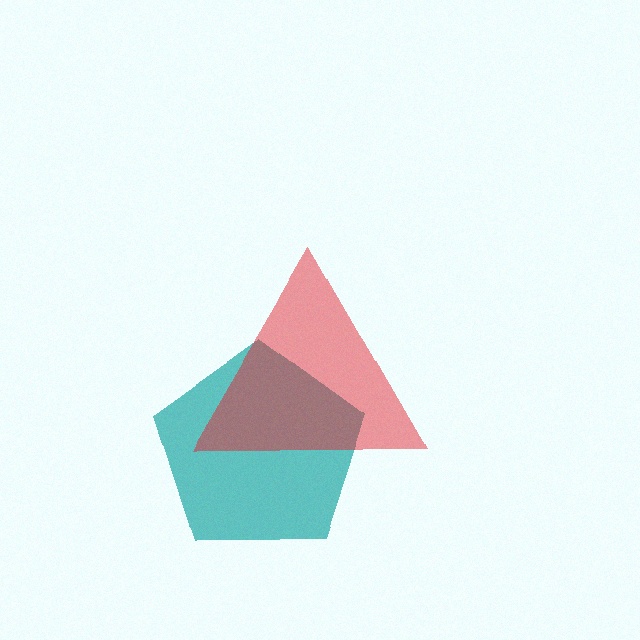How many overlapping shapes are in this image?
There are 2 overlapping shapes in the image.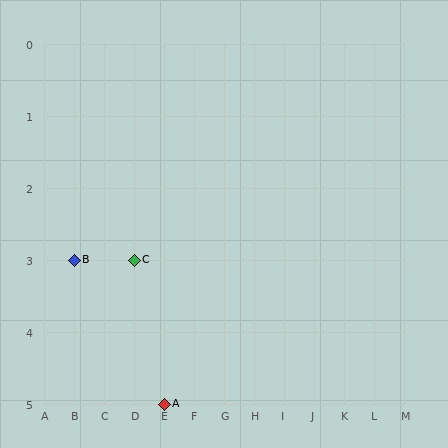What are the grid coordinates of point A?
Point A is at grid coordinates (E, 5).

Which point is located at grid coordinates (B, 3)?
Point B is at (B, 3).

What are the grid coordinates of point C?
Point C is at grid coordinates (D, 3).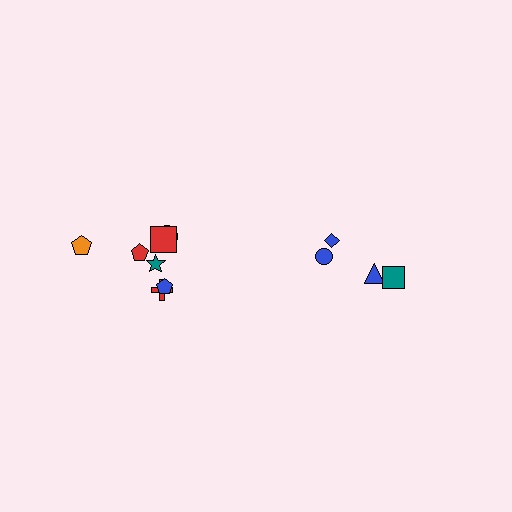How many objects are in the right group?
There are 4 objects.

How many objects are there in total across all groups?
There are 11 objects.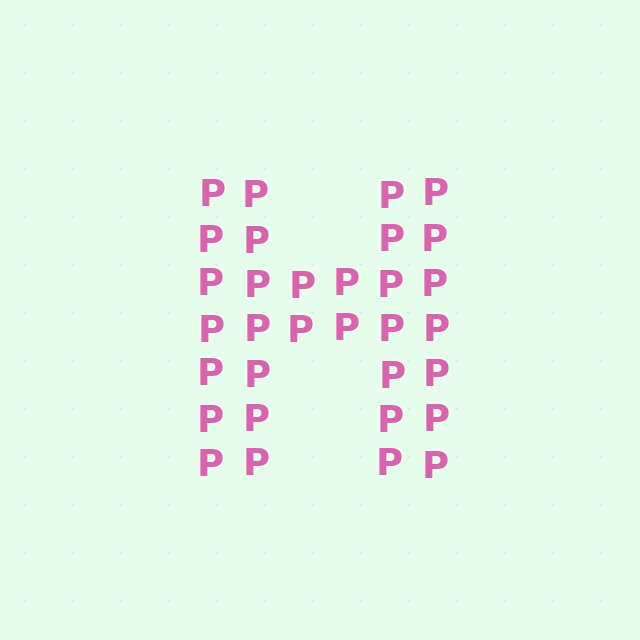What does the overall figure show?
The overall figure shows the letter H.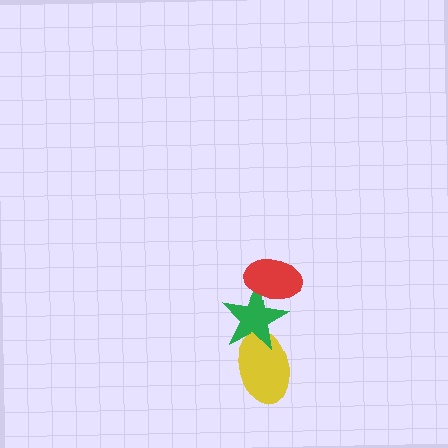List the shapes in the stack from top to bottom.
From top to bottom: the red ellipse, the green star, the yellow ellipse.